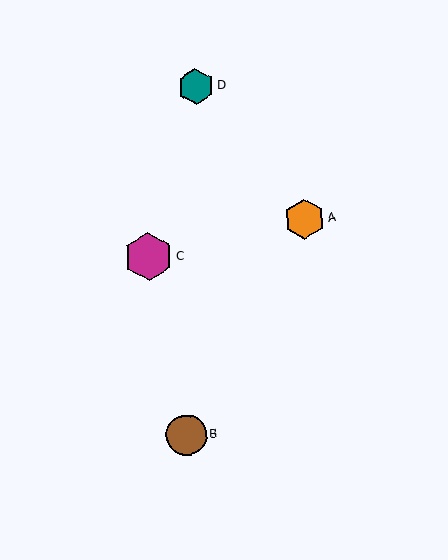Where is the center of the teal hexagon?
The center of the teal hexagon is at (196, 86).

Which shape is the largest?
The magenta hexagon (labeled C) is the largest.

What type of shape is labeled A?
Shape A is an orange hexagon.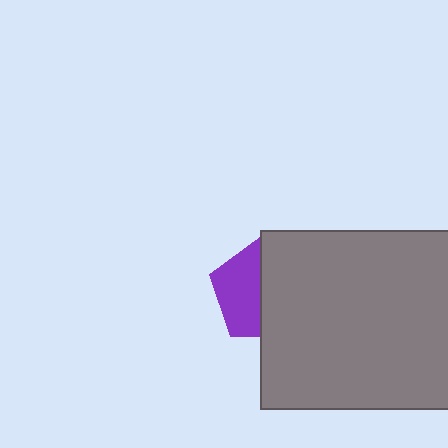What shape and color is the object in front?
The object in front is a gray rectangle.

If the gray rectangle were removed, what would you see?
You would see the complete purple pentagon.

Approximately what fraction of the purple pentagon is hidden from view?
Roughly 55% of the purple pentagon is hidden behind the gray rectangle.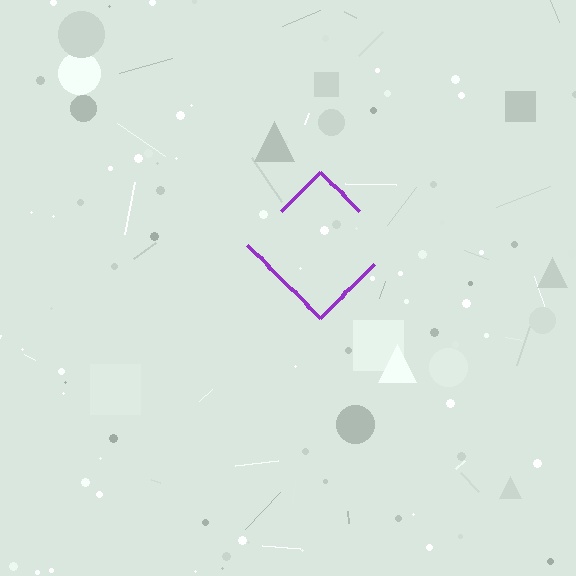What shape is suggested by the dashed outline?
The dashed outline suggests a diamond.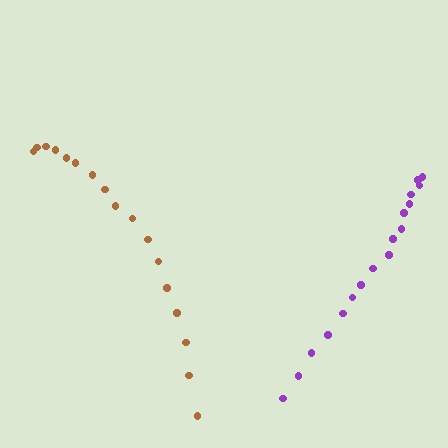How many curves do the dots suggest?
There are 2 distinct paths.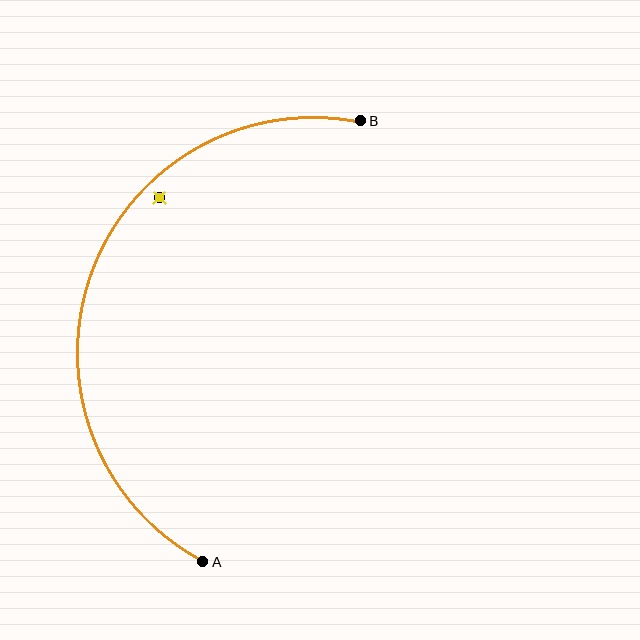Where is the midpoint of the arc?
The arc midpoint is the point on the curve farthest from the straight line joining A and B. It sits to the left of that line.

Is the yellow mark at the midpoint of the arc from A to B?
No — the yellow mark does not lie on the arc at all. It sits slightly inside the curve.